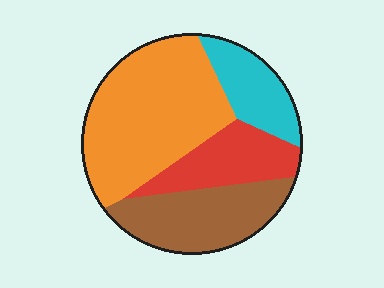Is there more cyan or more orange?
Orange.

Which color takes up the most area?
Orange, at roughly 45%.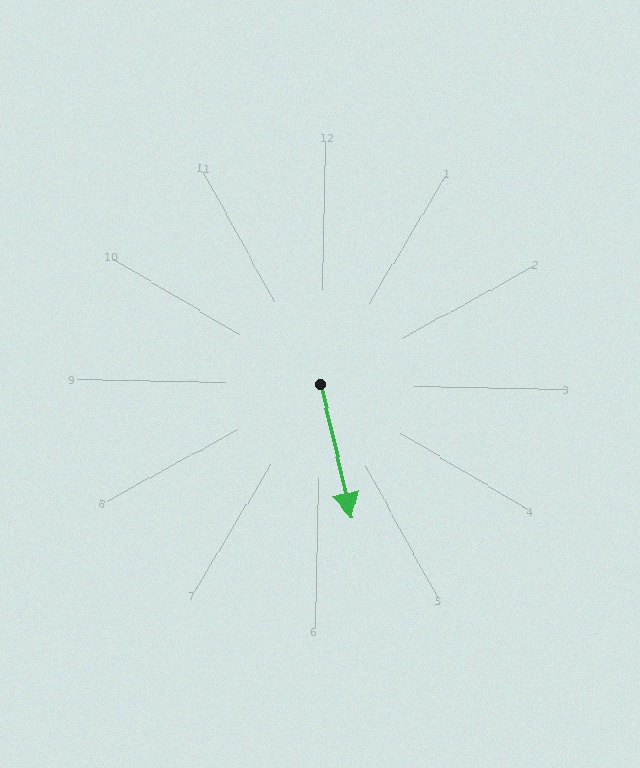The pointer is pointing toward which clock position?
Roughly 6 o'clock.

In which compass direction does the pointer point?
South.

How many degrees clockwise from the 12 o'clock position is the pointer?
Approximately 166 degrees.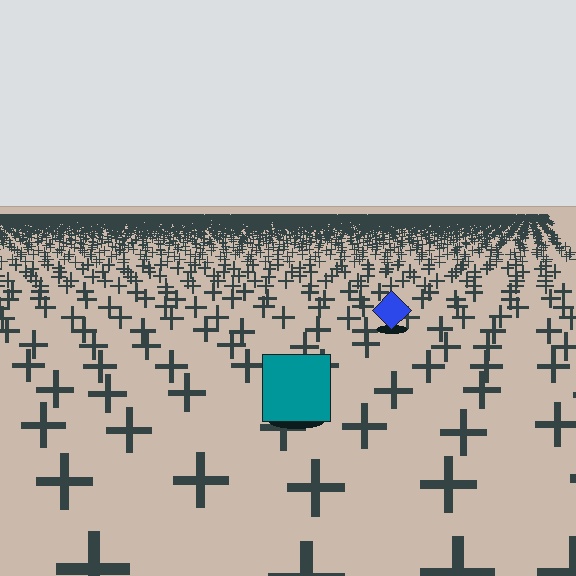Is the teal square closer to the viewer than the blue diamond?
Yes. The teal square is closer — you can tell from the texture gradient: the ground texture is coarser near it.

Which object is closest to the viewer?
The teal square is closest. The texture marks near it are larger and more spread out.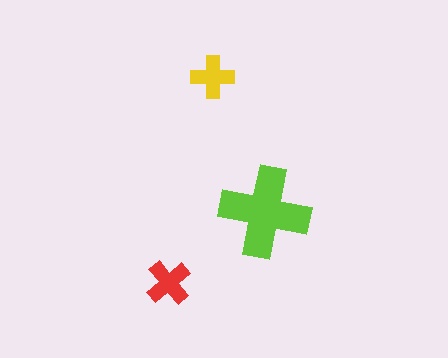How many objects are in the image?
There are 3 objects in the image.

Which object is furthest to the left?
The red cross is leftmost.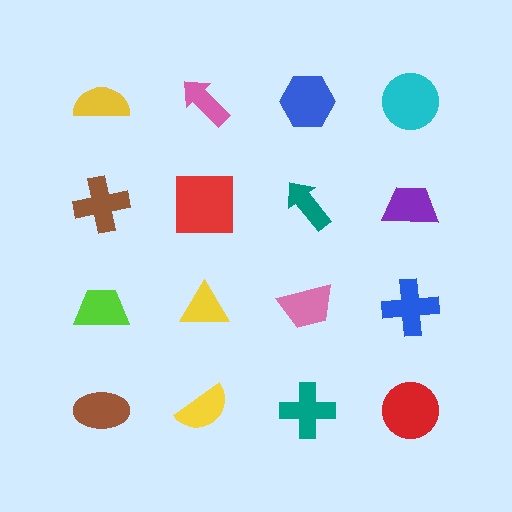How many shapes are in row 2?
4 shapes.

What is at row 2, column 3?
A teal arrow.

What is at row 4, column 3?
A teal cross.